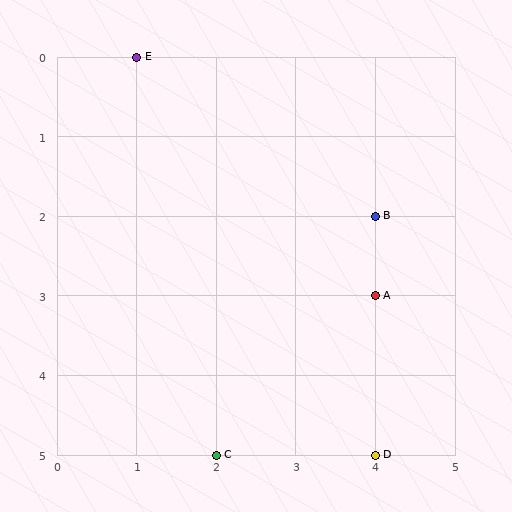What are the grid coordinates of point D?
Point D is at grid coordinates (4, 5).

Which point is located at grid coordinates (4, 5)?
Point D is at (4, 5).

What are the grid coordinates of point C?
Point C is at grid coordinates (2, 5).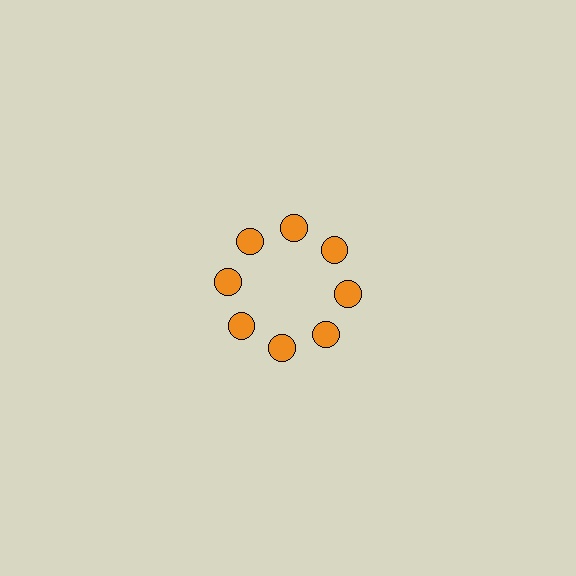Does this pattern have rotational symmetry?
Yes, this pattern has 8-fold rotational symmetry. It looks the same after rotating 45 degrees around the center.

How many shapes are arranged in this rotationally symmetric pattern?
There are 8 shapes, arranged in 8 groups of 1.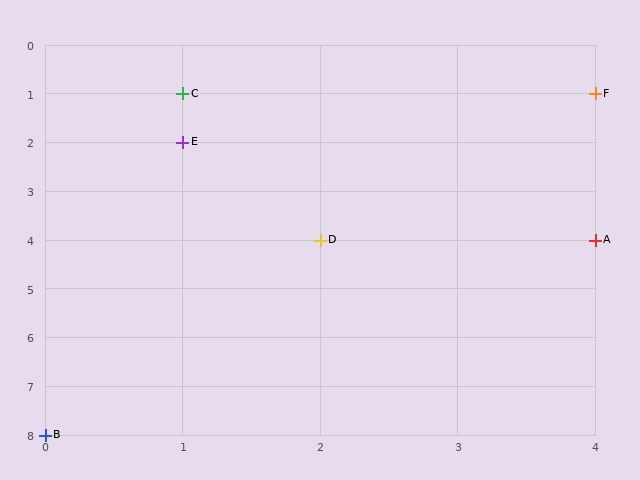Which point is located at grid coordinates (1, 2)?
Point E is at (1, 2).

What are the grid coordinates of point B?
Point B is at grid coordinates (0, 8).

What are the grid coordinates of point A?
Point A is at grid coordinates (4, 4).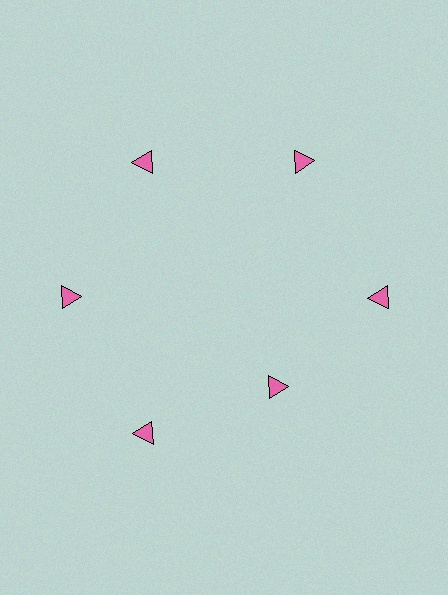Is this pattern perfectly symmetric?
No. The 6 pink triangles are arranged in a ring, but one element near the 5 o'clock position is pulled inward toward the center, breaking the 6-fold rotational symmetry.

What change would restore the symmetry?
The symmetry would be restored by moving it outward, back onto the ring so that all 6 triangles sit at equal angles and equal distance from the center.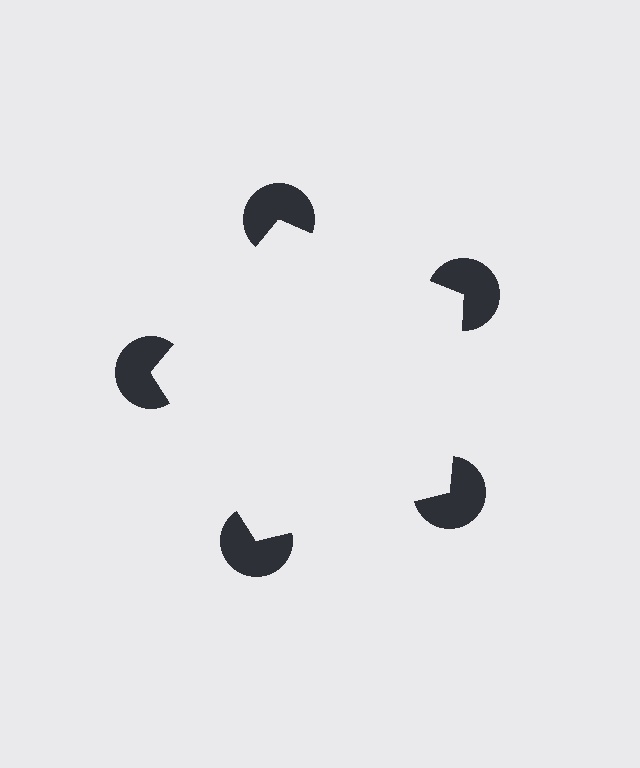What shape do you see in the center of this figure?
An illusory pentagon — its edges are inferred from the aligned wedge cuts in the pac-man discs, not physically drawn.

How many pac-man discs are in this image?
There are 5 — one at each vertex of the illusory pentagon.